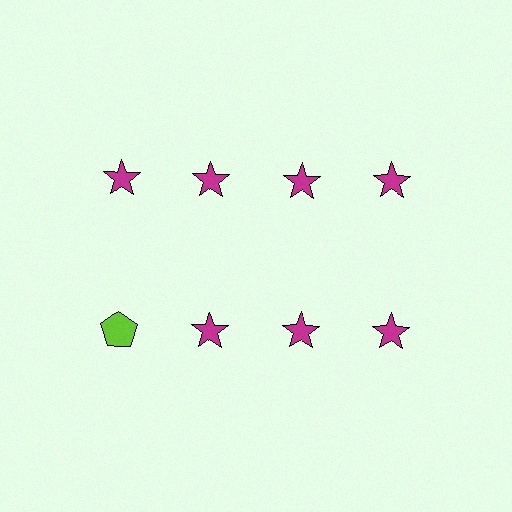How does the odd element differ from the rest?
It differs in both color (lime instead of magenta) and shape (pentagon instead of star).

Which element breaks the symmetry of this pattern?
The lime pentagon in the second row, leftmost column breaks the symmetry. All other shapes are magenta stars.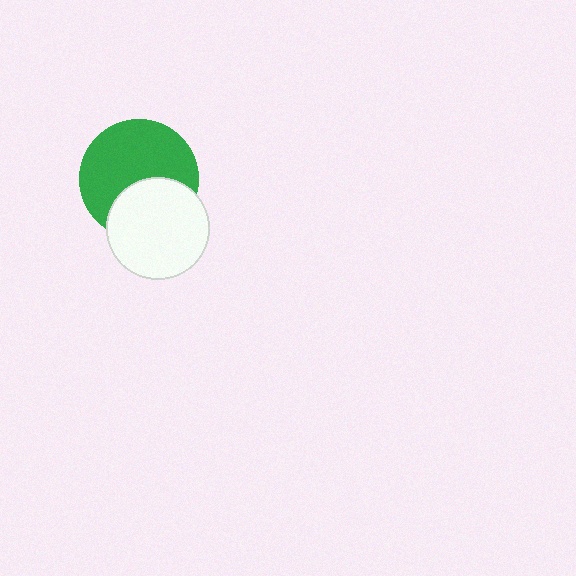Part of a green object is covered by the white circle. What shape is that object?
It is a circle.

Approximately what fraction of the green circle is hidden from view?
Roughly 36% of the green circle is hidden behind the white circle.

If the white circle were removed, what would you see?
You would see the complete green circle.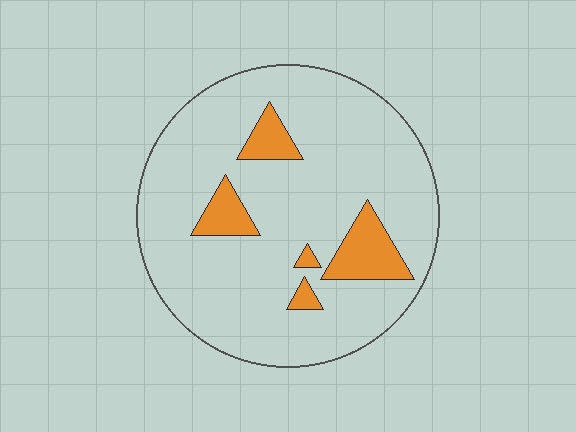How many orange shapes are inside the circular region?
5.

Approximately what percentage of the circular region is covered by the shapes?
Approximately 15%.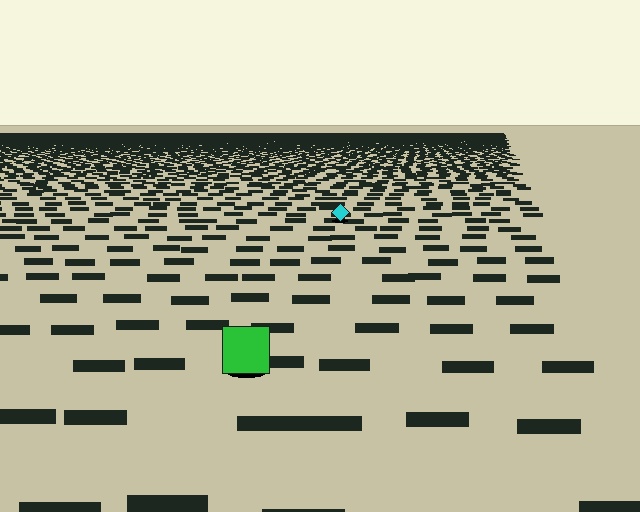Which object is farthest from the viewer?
The cyan diamond is farthest from the viewer. It appears smaller and the ground texture around it is denser.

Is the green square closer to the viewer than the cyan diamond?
Yes. The green square is closer — you can tell from the texture gradient: the ground texture is coarser near it.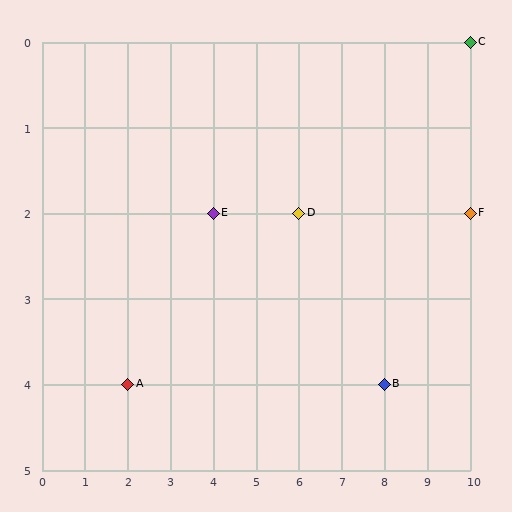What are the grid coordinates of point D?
Point D is at grid coordinates (6, 2).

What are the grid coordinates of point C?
Point C is at grid coordinates (10, 0).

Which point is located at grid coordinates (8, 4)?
Point B is at (8, 4).